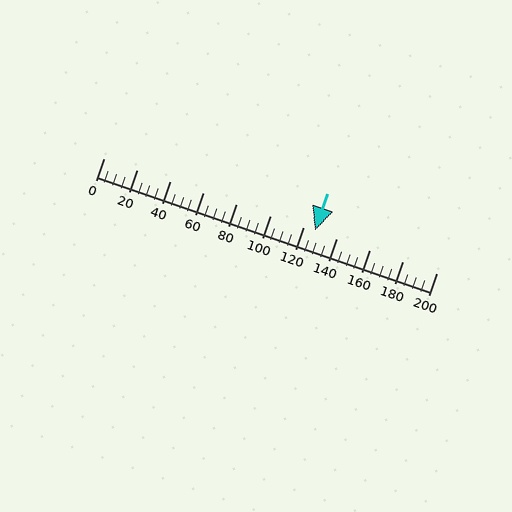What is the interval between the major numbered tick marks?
The major tick marks are spaced 20 units apart.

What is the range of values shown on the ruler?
The ruler shows values from 0 to 200.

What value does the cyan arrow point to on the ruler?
The cyan arrow points to approximately 127.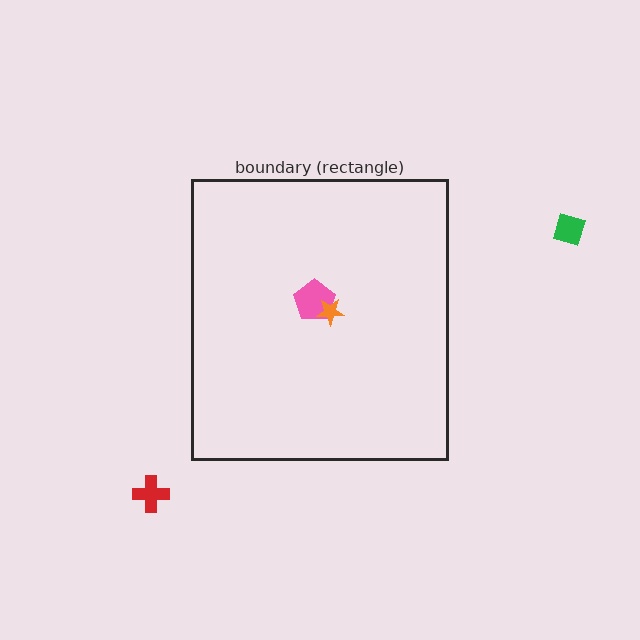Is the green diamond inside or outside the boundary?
Outside.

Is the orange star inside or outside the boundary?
Inside.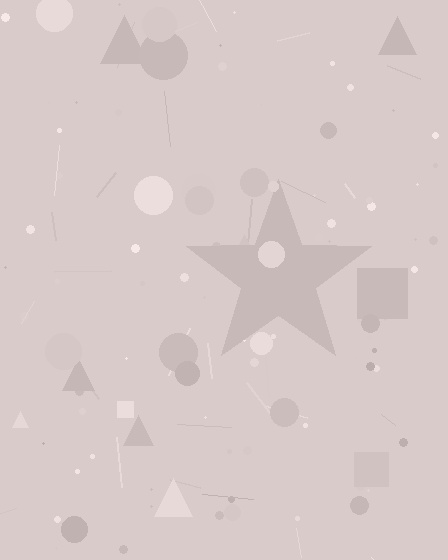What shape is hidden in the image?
A star is hidden in the image.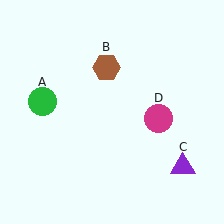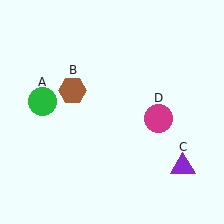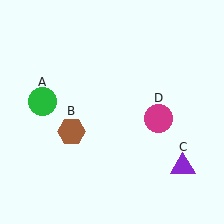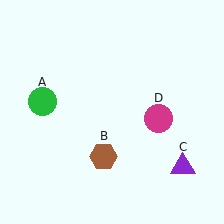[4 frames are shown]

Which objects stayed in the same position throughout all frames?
Green circle (object A) and purple triangle (object C) and magenta circle (object D) remained stationary.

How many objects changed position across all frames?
1 object changed position: brown hexagon (object B).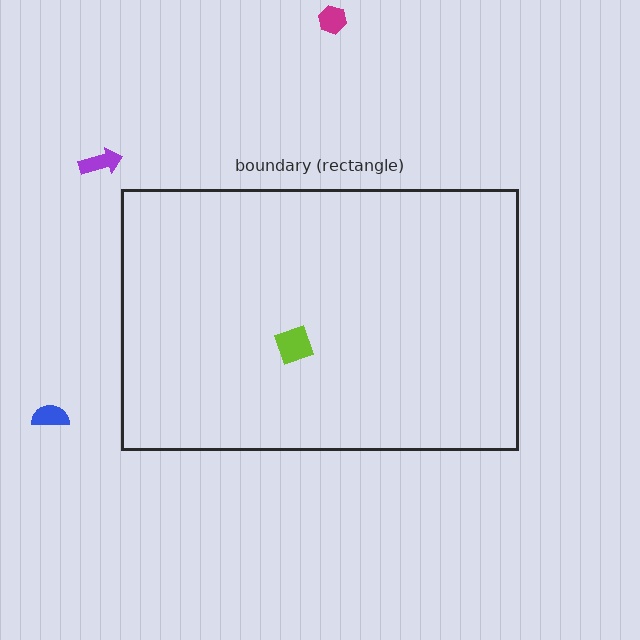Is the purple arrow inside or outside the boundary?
Outside.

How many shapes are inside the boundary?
1 inside, 3 outside.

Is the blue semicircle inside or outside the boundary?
Outside.